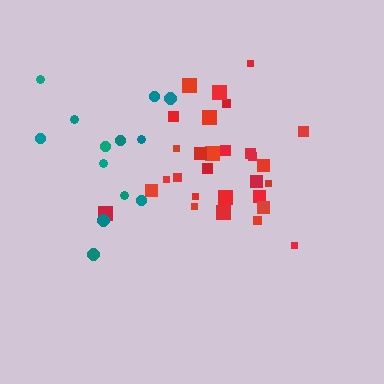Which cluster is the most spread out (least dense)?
Teal.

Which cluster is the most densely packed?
Red.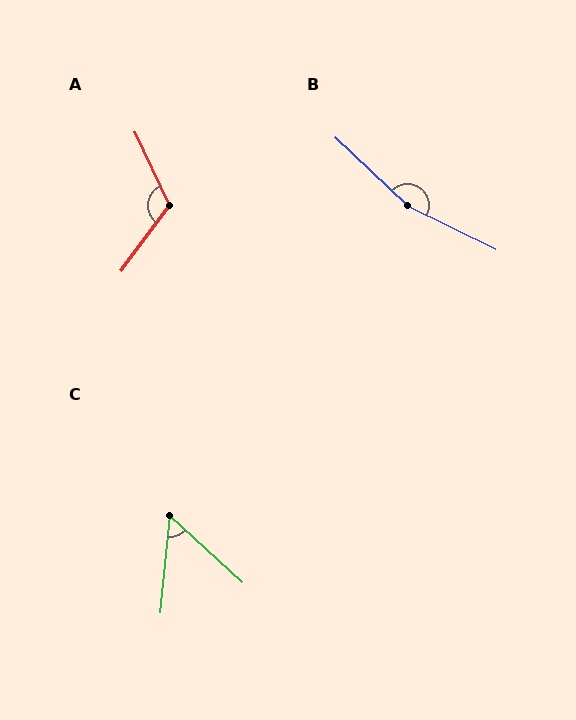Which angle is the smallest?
C, at approximately 53 degrees.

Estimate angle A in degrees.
Approximately 118 degrees.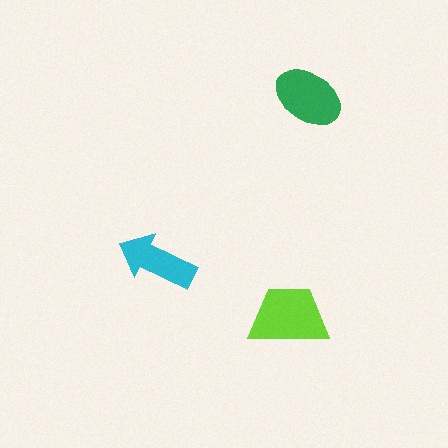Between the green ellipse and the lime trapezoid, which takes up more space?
The lime trapezoid.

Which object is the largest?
The lime trapezoid.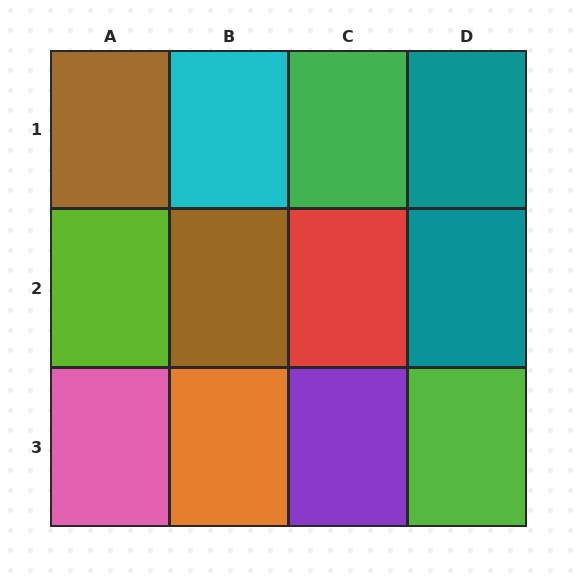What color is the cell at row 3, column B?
Orange.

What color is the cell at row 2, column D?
Teal.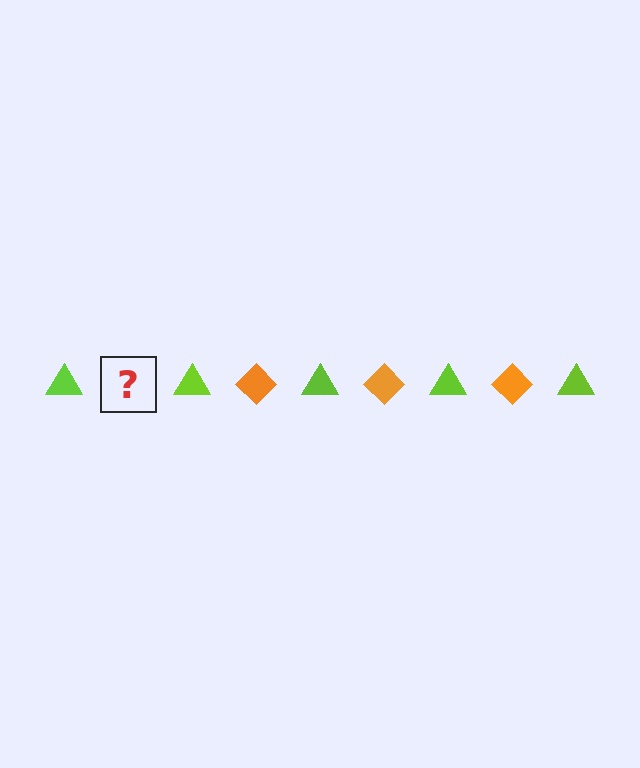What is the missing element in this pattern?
The missing element is an orange diamond.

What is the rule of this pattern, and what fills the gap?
The rule is that the pattern alternates between lime triangle and orange diamond. The gap should be filled with an orange diamond.